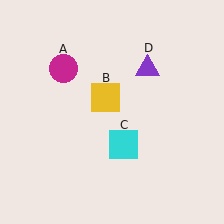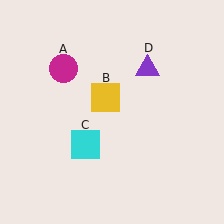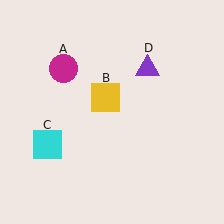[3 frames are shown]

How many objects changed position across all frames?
1 object changed position: cyan square (object C).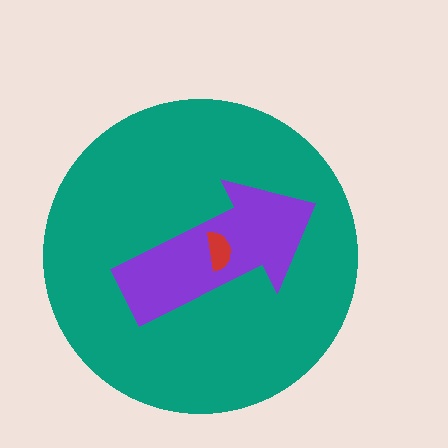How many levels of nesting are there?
3.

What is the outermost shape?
The teal circle.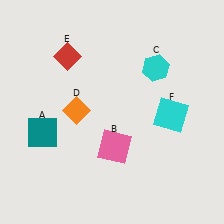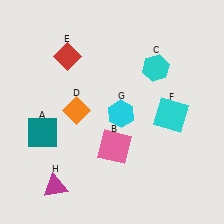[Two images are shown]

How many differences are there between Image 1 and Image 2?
There are 2 differences between the two images.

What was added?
A cyan hexagon (G), a magenta triangle (H) were added in Image 2.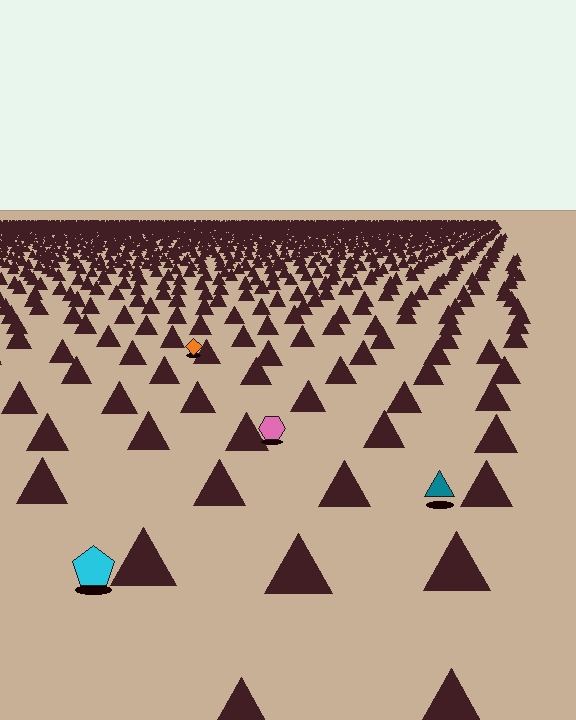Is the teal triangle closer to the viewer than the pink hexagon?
Yes. The teal triangle is closer — you can tell from the texture gradient: the ground texture is coarser near it.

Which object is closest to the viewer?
The cyan pentagon is closest. The texture marks near it are larger and more spread out.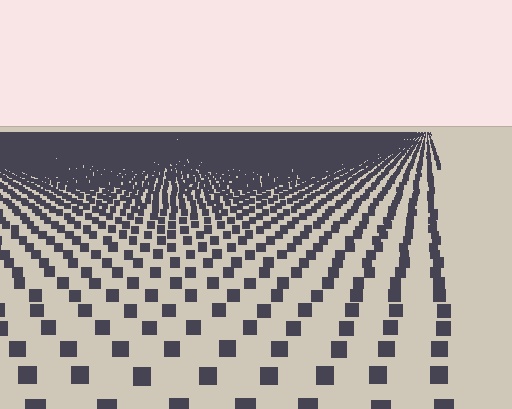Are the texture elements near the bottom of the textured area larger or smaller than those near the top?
Larger. Near the bottom, elements are closer to the viewer and appear at a bigger on-screen size.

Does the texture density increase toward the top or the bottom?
Density increases toward the top.